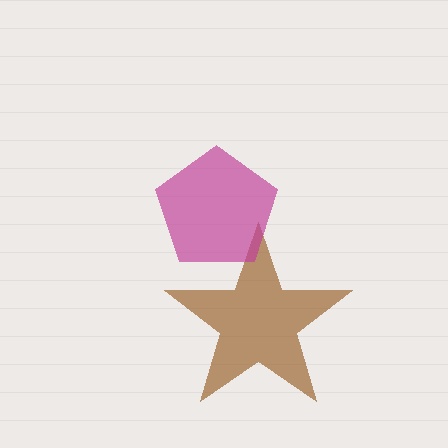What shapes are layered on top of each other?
The layered shapes are: a brown star, a magenta pentagon.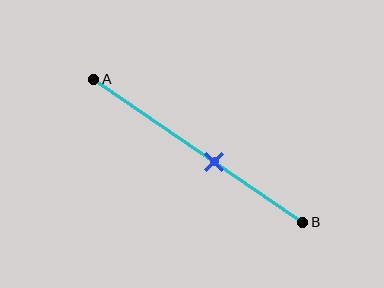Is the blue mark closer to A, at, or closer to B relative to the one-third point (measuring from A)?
The blue mark is closer to point B than the one-third point of segment AB.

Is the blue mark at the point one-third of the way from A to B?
No, the mark is at about 60% from A, not at the 33% one-third point.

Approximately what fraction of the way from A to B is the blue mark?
The blue mark is approximately 60% of the way from A to B.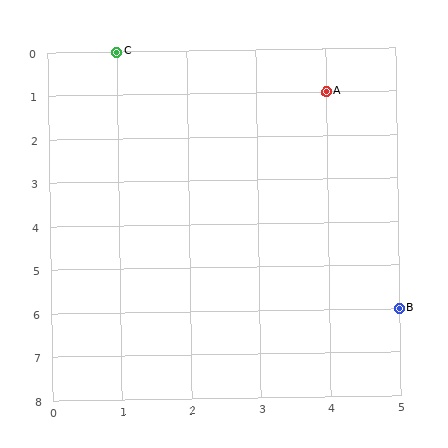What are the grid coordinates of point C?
Point C is at grid coordinates (1, 0).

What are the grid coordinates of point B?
Point B is at grid coordinates (5, 6).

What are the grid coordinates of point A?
Point A is at grid coordinates (4, 1).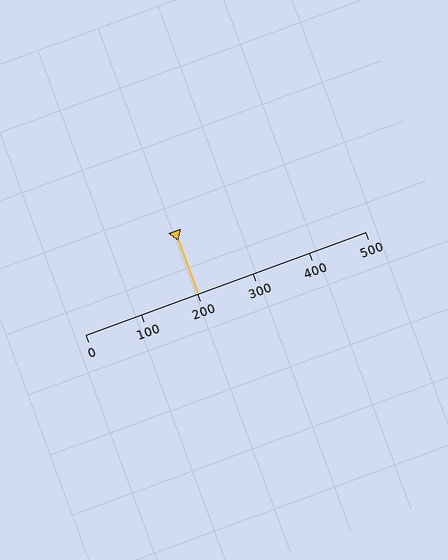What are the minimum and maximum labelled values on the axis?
The axis runs from 0 to 500.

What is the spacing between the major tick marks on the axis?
The major ticks are spaced 100 apart.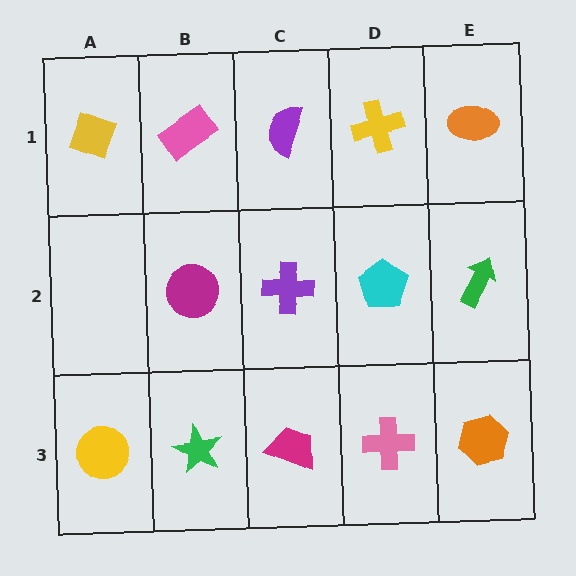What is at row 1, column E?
An orange ellipse.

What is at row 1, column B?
A pink rectangle.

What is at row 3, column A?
A yellow circle.